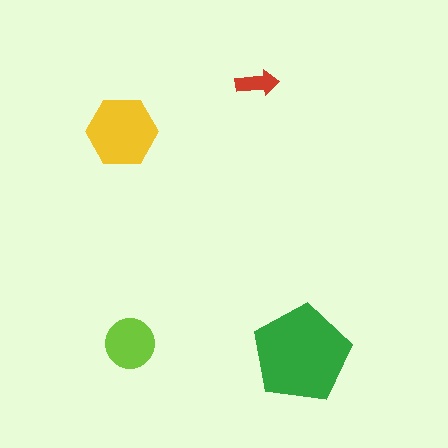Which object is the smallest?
The red arrow.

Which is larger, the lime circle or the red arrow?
The lime circle.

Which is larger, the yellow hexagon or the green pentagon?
The green pentagon.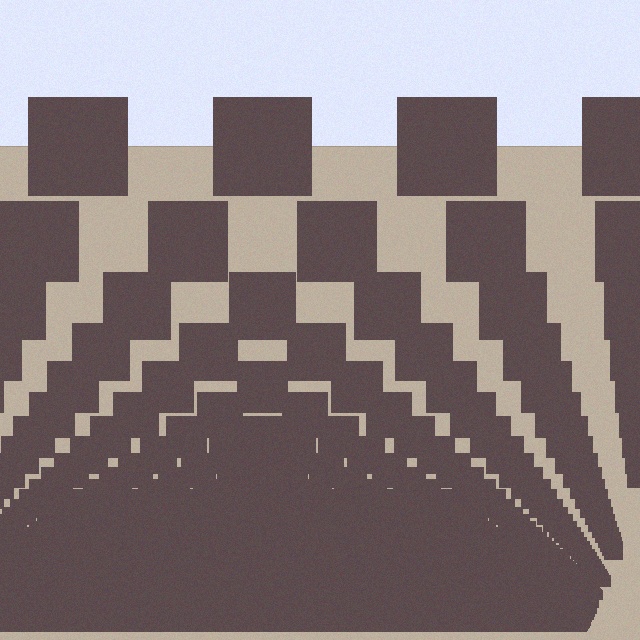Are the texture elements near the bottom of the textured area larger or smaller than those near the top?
Smaller. The gradient is inverted — elements near the bottom are smaller and denser.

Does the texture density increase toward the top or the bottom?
Density increases toward the bottom.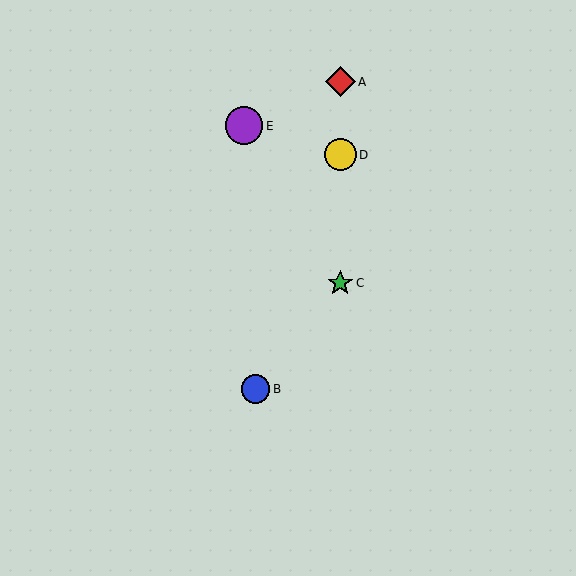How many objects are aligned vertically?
3 objects (A, C, D) are aligned vertically.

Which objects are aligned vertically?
Objects A, C, D are aligned vertically.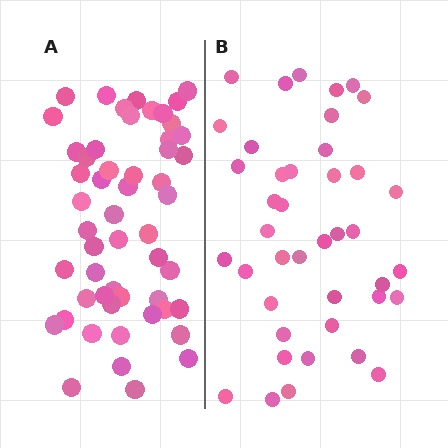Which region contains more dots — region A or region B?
Region A (the left region) has more dots.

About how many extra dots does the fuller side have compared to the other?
Region A has roughly 12 or so more dots than region B.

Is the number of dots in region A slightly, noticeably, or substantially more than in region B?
Region A has noticeably more, but not dramatically so. The ratio is roughly 1.3 to 1.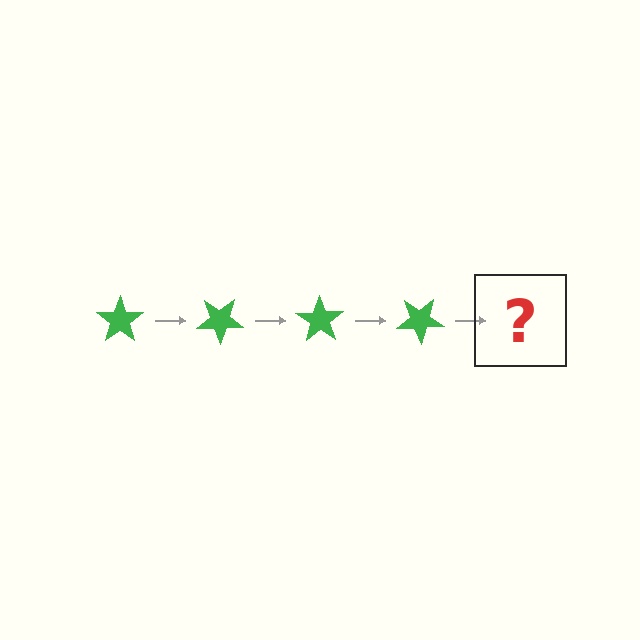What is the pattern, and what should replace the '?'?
The pattern is that the star rotates 35 degrees each step. The '?' should be a green star rotated 140 degrees.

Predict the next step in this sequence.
The next step is a green star rotated 140 degrees.